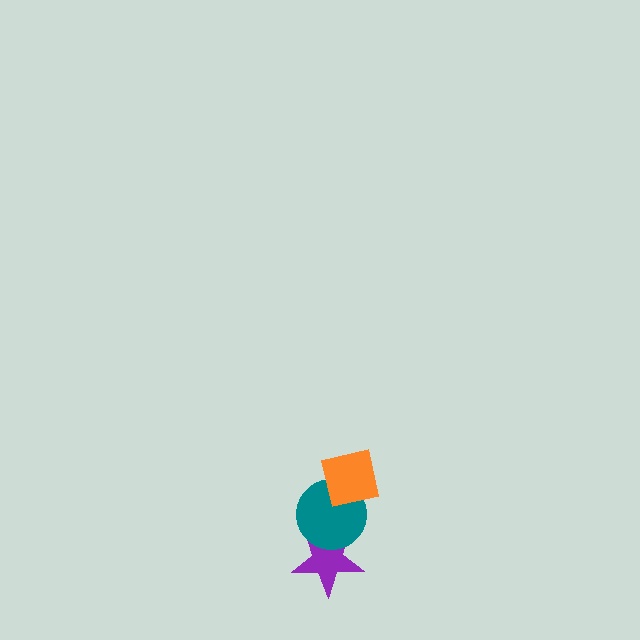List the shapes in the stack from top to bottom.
From top to bottom: the orange square, the teal circle, the purple star.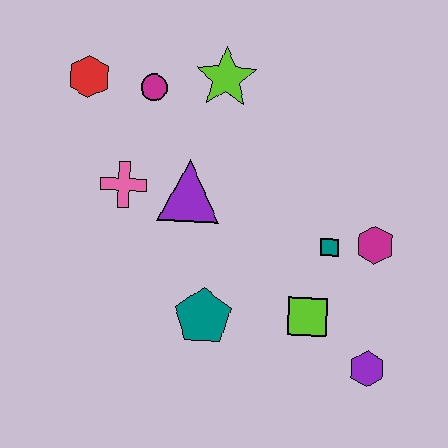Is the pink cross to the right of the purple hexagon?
No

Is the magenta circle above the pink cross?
Yes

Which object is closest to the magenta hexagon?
The teal square is closest to the magenta hexagon.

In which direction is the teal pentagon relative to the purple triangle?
The teal pentagon is below the purple triangle.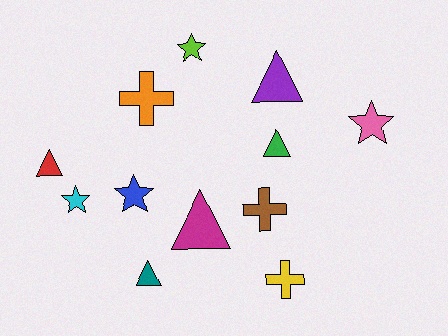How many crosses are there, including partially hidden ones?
There are 3 crosses.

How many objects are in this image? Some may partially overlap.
There are 12 objects.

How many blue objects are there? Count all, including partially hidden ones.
There is 1 blue object.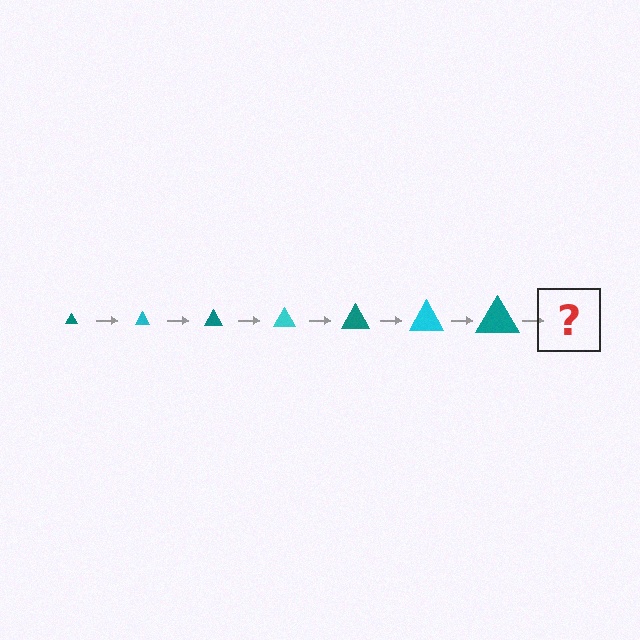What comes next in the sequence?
The next element should be a cyan triangle, larger than the previous one.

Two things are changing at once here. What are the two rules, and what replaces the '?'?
The two rules are that the triangle grows larger each step and the color cycles through teal and cyan. The '?' should be a cyan triangle, larger than the previous one.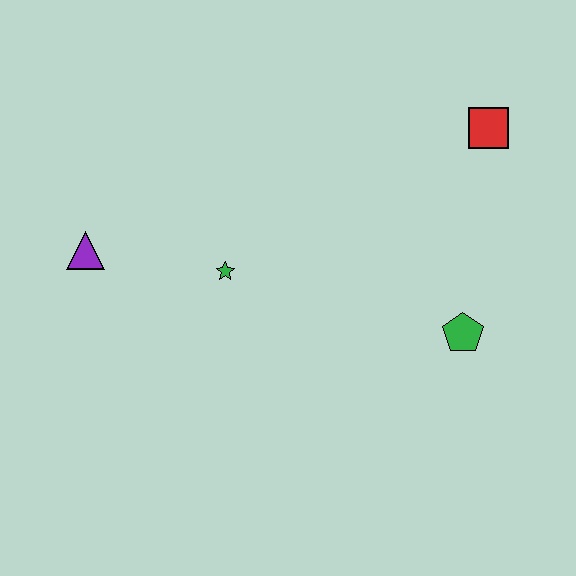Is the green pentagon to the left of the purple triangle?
No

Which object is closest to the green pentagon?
The red square is closest to the green pentagon.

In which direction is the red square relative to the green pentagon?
The red square is above the green pentagon.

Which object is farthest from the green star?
The red square is farthest from the green star.